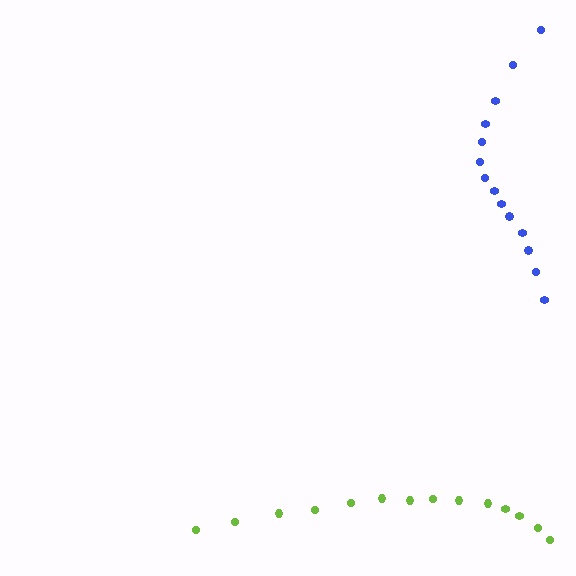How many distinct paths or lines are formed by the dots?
There are 2 distinct paths.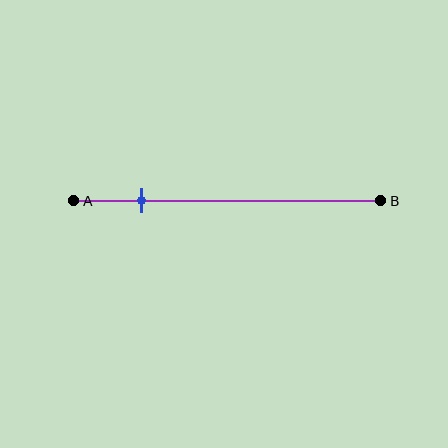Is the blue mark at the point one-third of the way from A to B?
No, the mark is at about 20% from A, not at the 33% one-third point.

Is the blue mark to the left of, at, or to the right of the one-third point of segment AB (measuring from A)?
The blue mark is to the left of the one-third point of segment AB.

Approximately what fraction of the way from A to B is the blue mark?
The blue mark is approximately 20% of the way from A to B.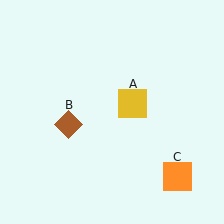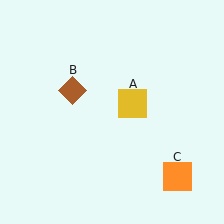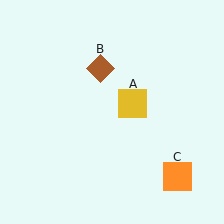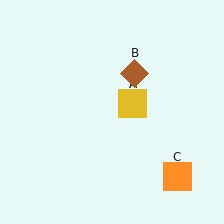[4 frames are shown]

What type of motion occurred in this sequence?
The brown diamond (object B) rotated clockwise around the center of the scene.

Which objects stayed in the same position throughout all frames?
Yellow square (object A) and orange square (object C) remained stationary.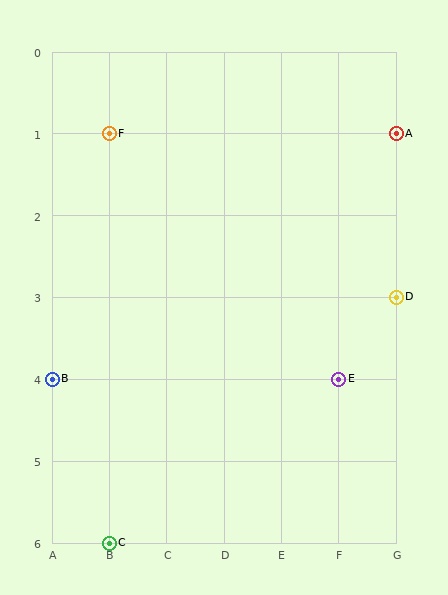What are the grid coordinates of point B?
Point B is at grid coordinates (A, 4).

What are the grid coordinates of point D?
Point D is at grid coordinates (G, 3).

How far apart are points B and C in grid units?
Points B and C are 1 column and 2 rows apart (about 2.2 grid units diagonally).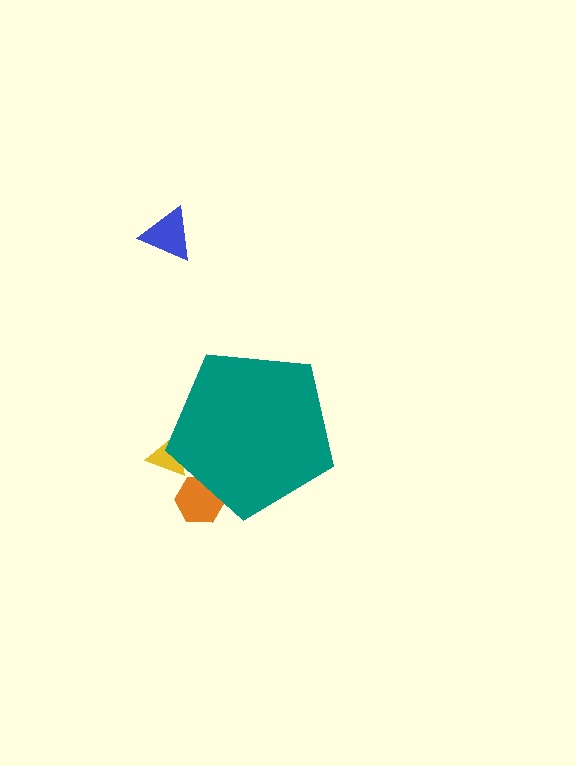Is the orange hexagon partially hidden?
Yes, the orange hexagon is partially hidden behind the teal pentagon.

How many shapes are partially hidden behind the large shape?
2 shapes are partially hidden.